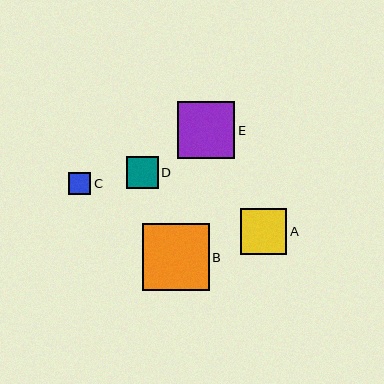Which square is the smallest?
Square C is the smallest with a size of approximately 22 pixels.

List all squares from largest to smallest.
From largest to smallest: B, E, A, D, C.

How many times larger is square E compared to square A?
Square E is approximately 1.2 times the size of square A.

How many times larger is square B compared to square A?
Square B is approximately 1.5 times the size of square A.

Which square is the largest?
Square B is the largest with a size of approximately 67 pixels.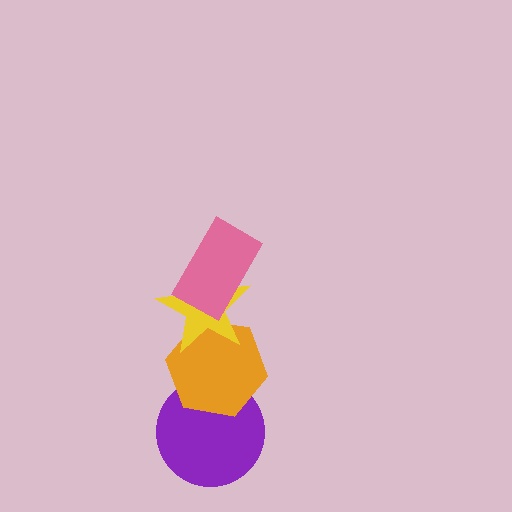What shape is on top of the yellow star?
The pink rectangle is on top of the yellow star.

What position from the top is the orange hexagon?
The orange hexagon is 3rd from the top.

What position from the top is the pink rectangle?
The pink rectangle is 1st from the top.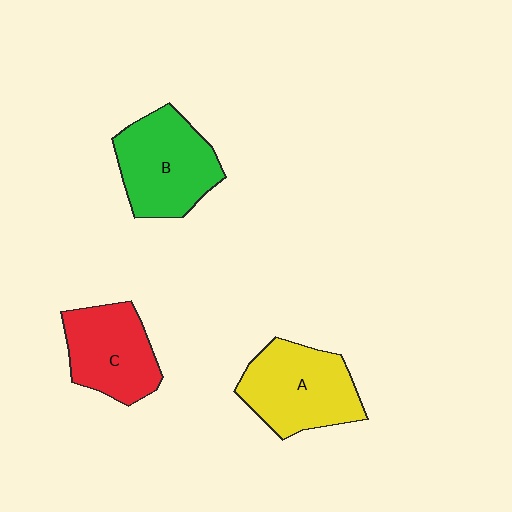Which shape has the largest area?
Shape A (yellow).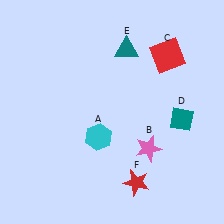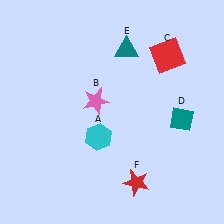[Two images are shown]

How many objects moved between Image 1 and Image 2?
1 object moved between the two images.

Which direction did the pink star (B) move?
The pink star (B) moved left.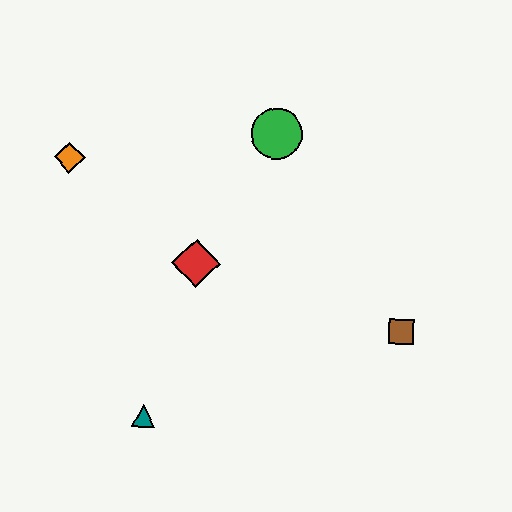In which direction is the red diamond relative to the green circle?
The red diamond is below the green circle.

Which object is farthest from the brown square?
The orange diamond is farthest from the brown square.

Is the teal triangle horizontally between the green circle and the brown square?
No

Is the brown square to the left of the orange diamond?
No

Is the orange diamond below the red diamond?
No